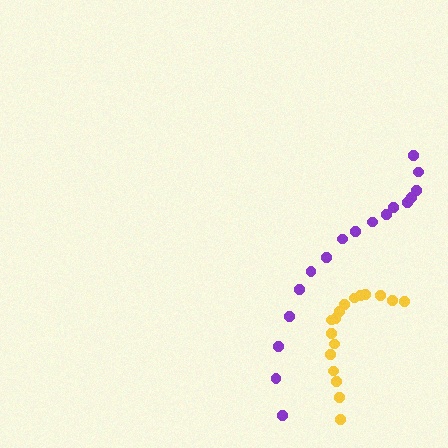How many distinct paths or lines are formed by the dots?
There are 2 distinct paths.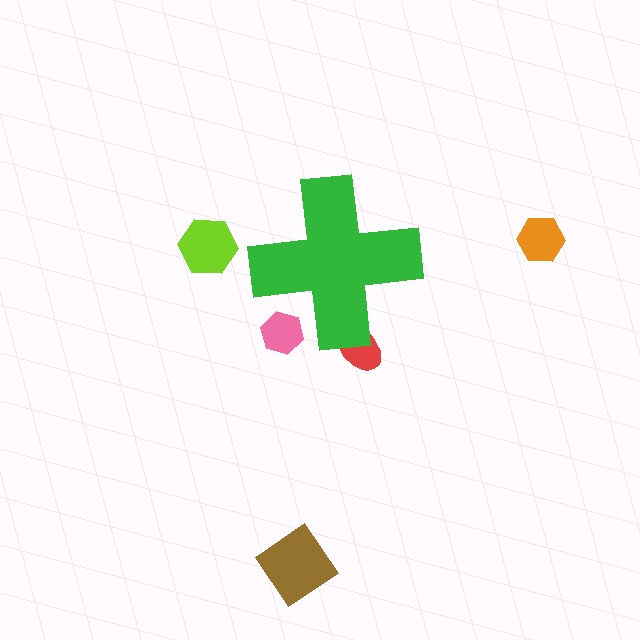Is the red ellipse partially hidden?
Yes, the red ellipse is partially hidden behind the green cross.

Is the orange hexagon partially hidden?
No, the orange hexagon is fully visible.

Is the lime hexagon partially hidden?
No, the lime hexagon is fully visible.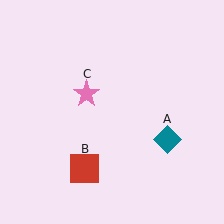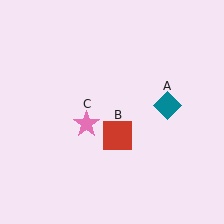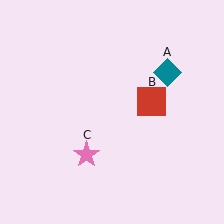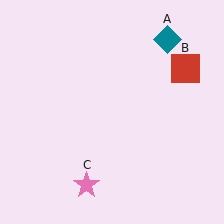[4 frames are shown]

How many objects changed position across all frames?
3 objects changed position: teal diamond (object A), red square (object B), pink star (object C).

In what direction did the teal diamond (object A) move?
The teal diamond (object A) moved up.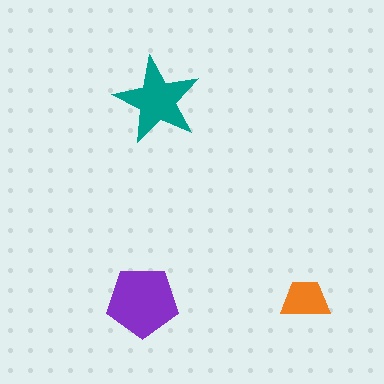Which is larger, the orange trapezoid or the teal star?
The teal star.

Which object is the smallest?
The orange trapezoid.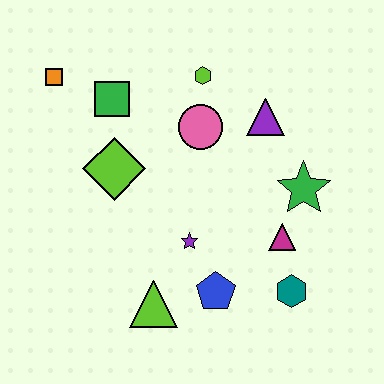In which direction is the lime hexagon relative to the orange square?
The lime hexagon is to the right of the orange square.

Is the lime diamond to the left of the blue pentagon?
Yes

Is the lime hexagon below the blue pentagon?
No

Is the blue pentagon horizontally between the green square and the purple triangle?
Yes